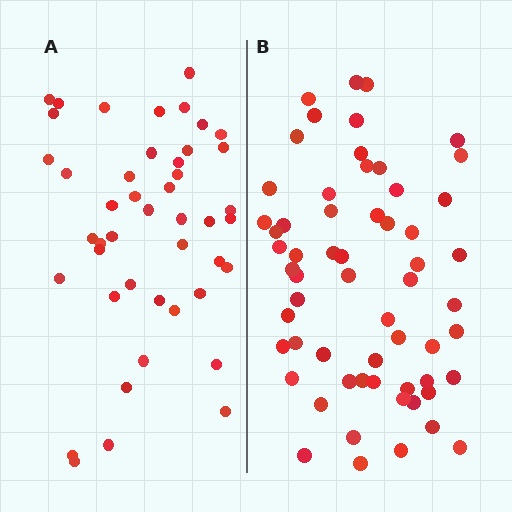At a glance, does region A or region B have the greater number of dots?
Region B (the right region) has more dots.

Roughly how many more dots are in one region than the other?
Region B has approximately 15 more dots than region A.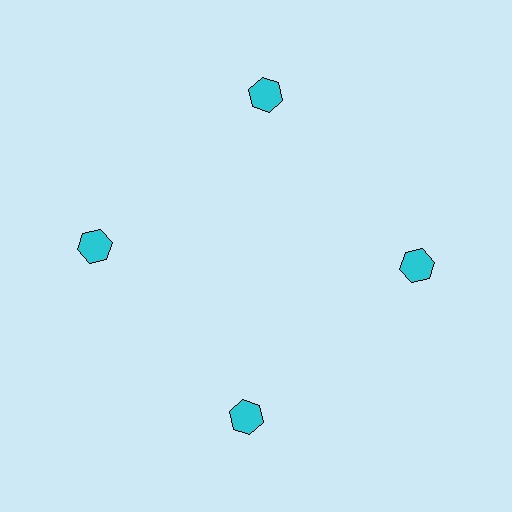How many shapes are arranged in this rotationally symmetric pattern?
There are 4 shapes, arranged in 4 groups of 1.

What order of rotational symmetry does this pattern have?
This pattern has 4-fold rotational symmetry.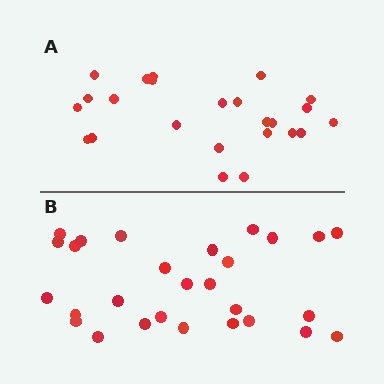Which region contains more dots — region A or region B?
Region B (the bottom region) has more dots.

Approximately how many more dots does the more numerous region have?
Region B has about 4 more dots than region A.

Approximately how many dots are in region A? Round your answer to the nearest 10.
About 20 dots. (The exact count is 24, which rounds to 20.)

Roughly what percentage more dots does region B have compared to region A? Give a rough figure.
About 15% more.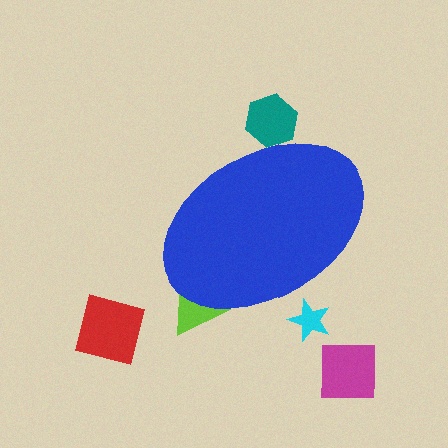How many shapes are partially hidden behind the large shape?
3 shapes are partially hidden.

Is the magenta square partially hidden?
No, the magenta square is fully visible.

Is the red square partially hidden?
No, the red square is fully visible.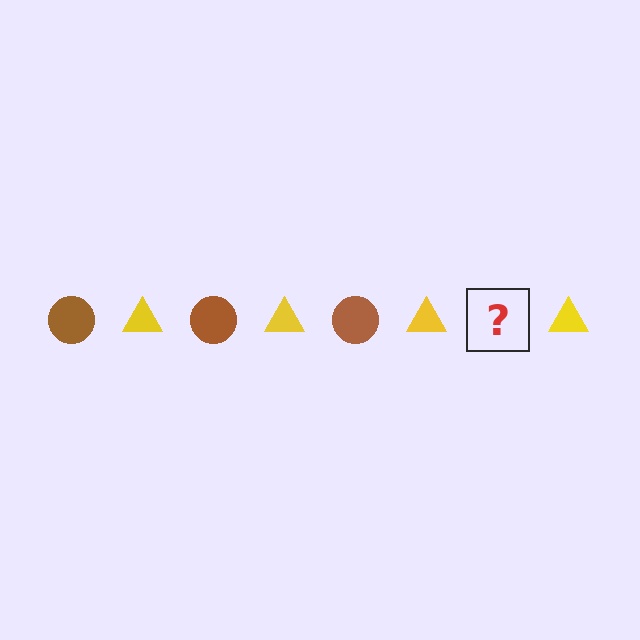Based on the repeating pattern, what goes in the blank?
The blank should be a brown circle.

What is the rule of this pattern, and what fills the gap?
The rule is that the pattern alternates between brown circle and yellow triangle. The gap should be filled with a brown circle.